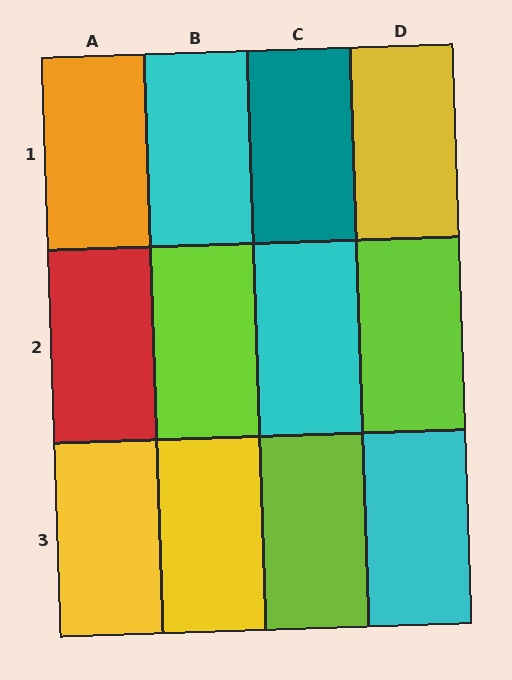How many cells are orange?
1 cell is orange.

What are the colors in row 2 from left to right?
Red, lime, cyan, lime.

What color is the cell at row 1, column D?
Yellow.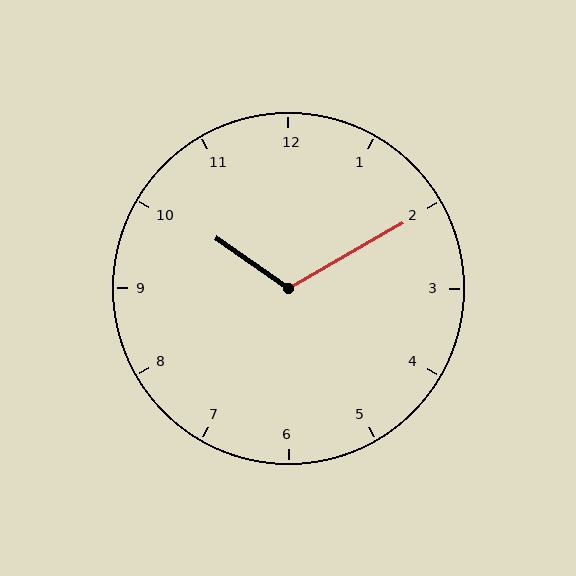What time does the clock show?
10:10.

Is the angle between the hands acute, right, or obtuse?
It is obtuse.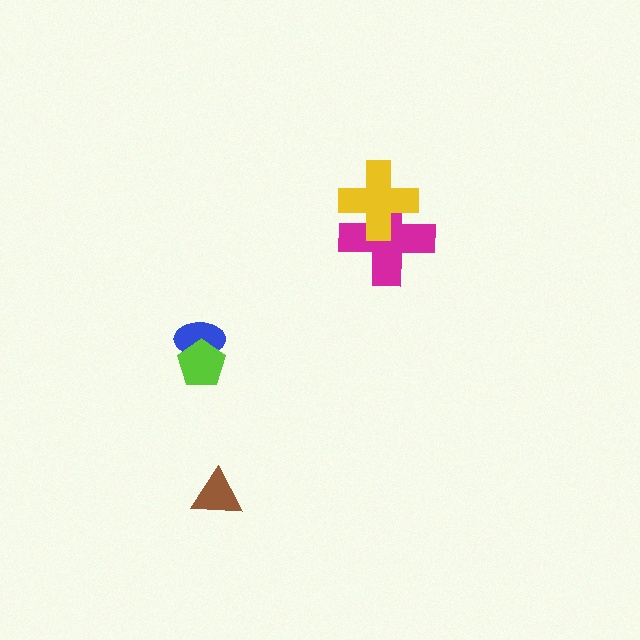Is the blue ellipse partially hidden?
Yes, it is partially covered by another shape.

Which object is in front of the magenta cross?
The yellow cross is in front of the magenta cross.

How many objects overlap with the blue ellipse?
1 object overlaps with the blue ellipse.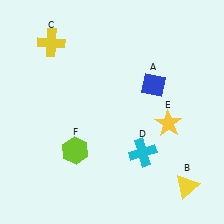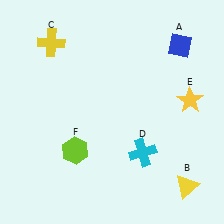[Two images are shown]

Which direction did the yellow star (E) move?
The yellow star (E) moved up.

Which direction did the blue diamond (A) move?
The blue diamond (A) moved up.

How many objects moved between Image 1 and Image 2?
2 objects moved between the two images.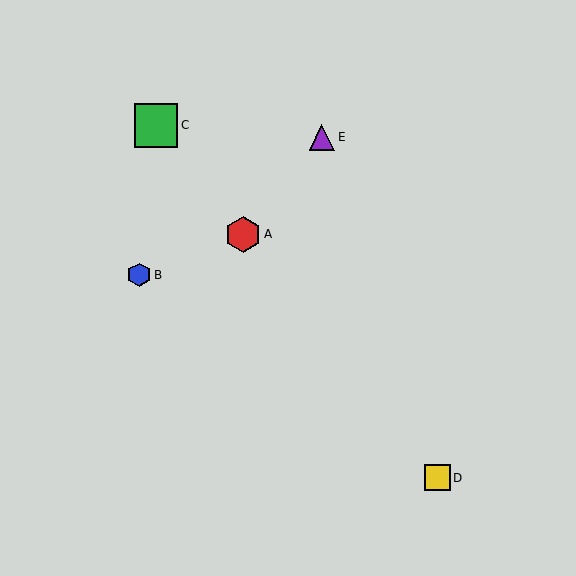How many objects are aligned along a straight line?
3 objects (A, C, D) are aligned along a straight line.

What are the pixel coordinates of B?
Object B is at (139, 275).